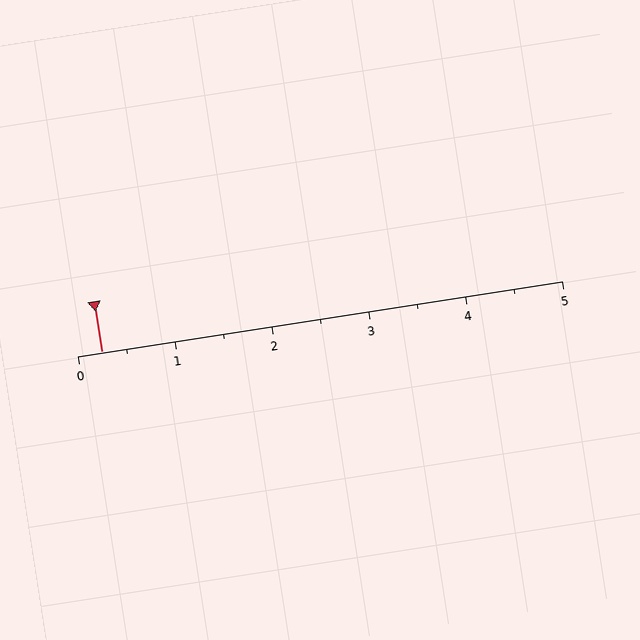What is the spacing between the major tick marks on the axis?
The major ticks are spaced 1 apart.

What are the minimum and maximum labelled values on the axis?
The axis runs from 0 to 5.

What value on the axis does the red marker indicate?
The marker indicates approximately 0.2.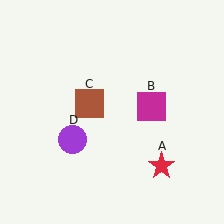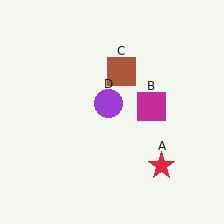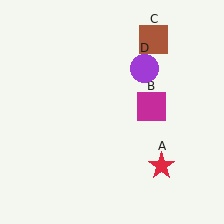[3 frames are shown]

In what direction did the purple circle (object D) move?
The purple circle (object D) moved up and to the right.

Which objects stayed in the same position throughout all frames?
Red star (object A) and magenta square (object B) remained stationary.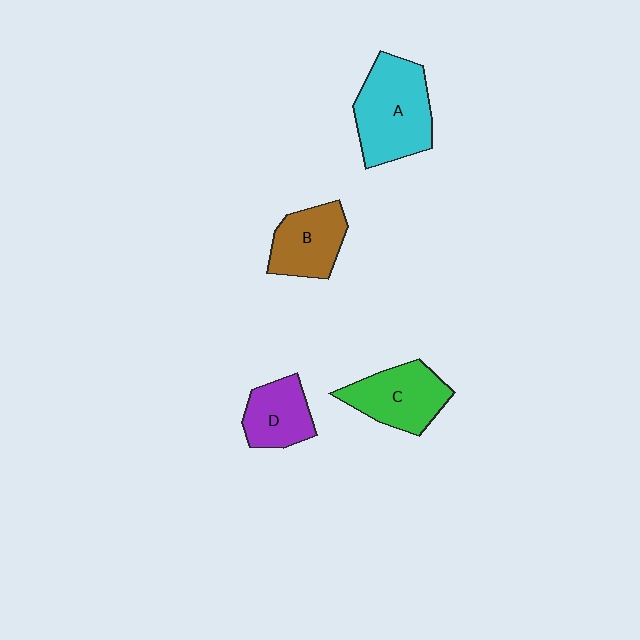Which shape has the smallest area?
Shape D (purple).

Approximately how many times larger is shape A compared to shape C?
Approximately 1.3 times.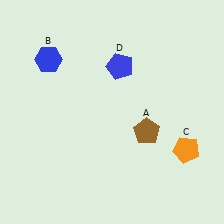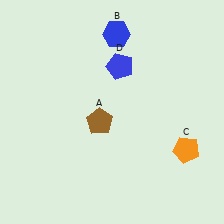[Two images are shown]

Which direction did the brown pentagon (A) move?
The brown pentagon (A) moved left.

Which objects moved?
The objects that moved are: the brown pentagon (A), the blue hexagon (B).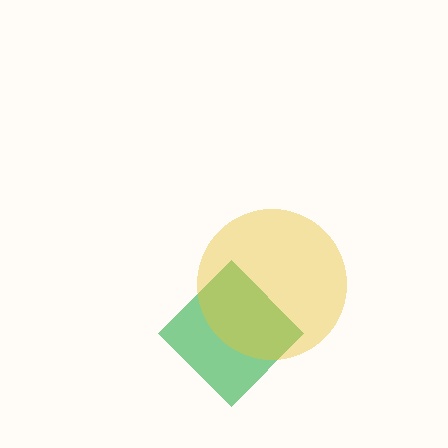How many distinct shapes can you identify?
There are 2 distinct shapes: a green diamond, a yellow circle.